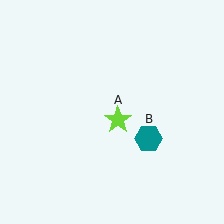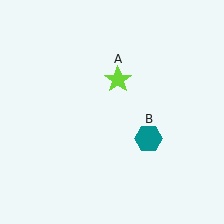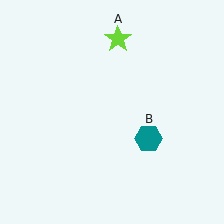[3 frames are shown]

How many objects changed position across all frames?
1 object changed position: lime star (object A).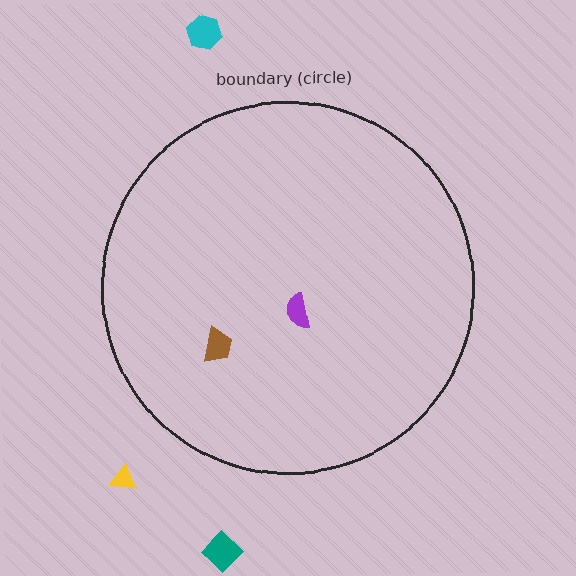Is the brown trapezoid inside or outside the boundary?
Inside.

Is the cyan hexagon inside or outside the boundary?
Outside.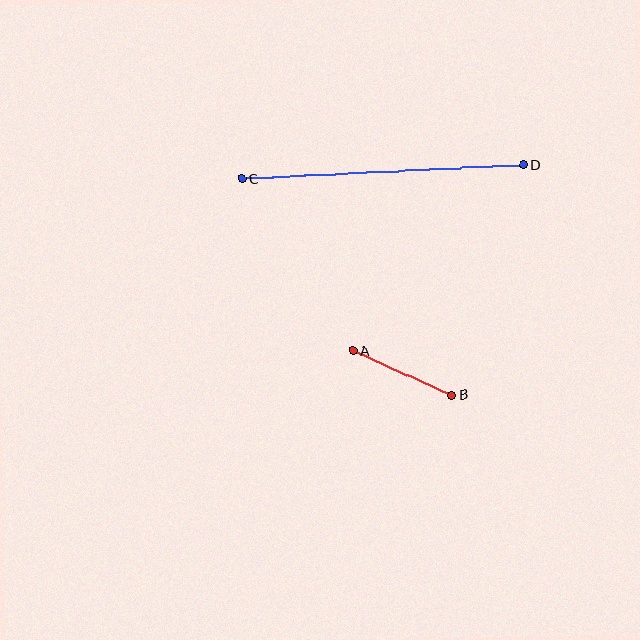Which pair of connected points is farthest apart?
Points C and D are farthest apart.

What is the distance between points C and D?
The distance is approximately 282 pixels.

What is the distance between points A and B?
The distance is approximately 109 pixels.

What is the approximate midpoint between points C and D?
The midpoint is at approximately (383, 172) pixels.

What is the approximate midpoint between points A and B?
The midpoint is at approximately (402, 373) pixels.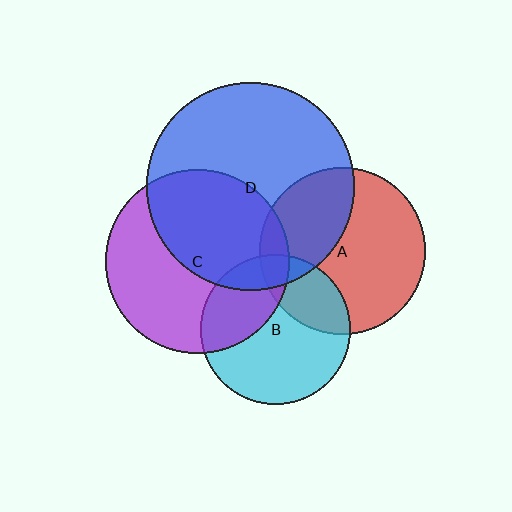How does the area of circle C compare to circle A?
Approximately 1.2 times.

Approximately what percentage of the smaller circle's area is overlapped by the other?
Approximately 25%.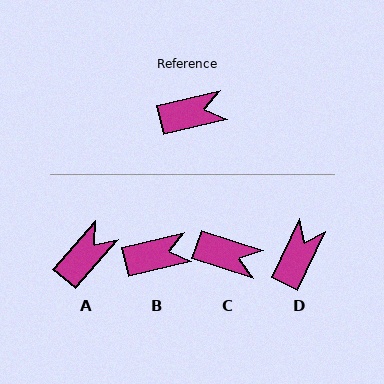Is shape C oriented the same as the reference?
No, it is off by about 32 degrees.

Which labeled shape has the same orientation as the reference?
B.